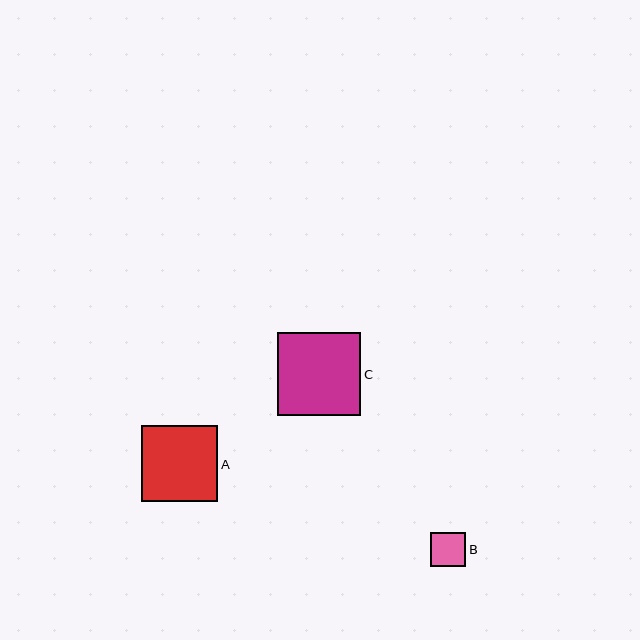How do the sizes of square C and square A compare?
Square C and square A are approximately the same size.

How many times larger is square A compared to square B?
Square A is approximately 2.2 times the size of square B.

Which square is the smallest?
Square B is the smallest with a size of approximately 35 pixels.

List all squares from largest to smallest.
From largest to smallest: C, A, B.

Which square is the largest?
Square C is the largest with a size of approximately 83 pixels.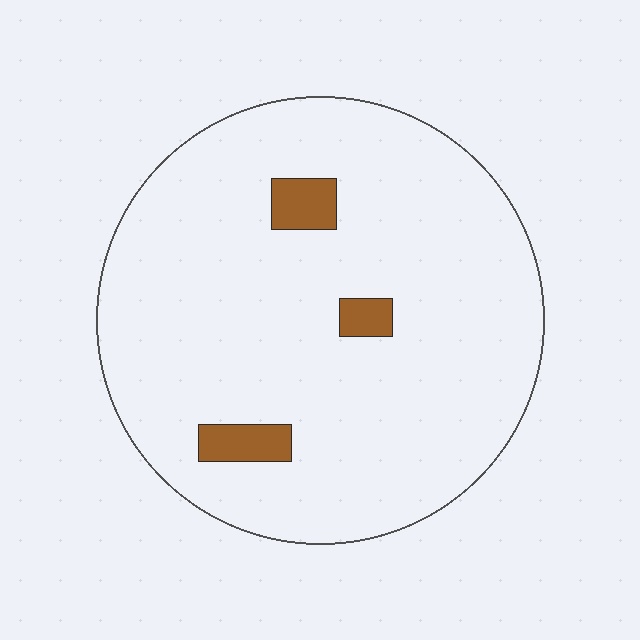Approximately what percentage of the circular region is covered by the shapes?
Approximately 5%.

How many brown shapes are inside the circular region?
3.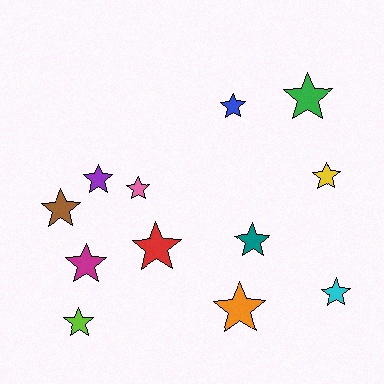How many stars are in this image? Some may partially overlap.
There are 12 stars.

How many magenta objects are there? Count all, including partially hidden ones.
There is 1 magenta object.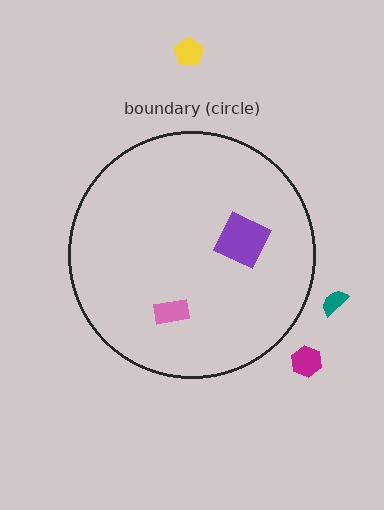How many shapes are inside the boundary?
2 inside, 3 outside.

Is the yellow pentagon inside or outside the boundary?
Outside.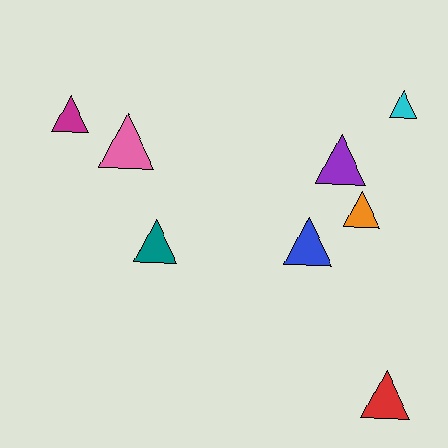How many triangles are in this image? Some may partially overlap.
There are 8 triangles.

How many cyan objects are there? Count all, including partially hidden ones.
There is 1 cyan object.